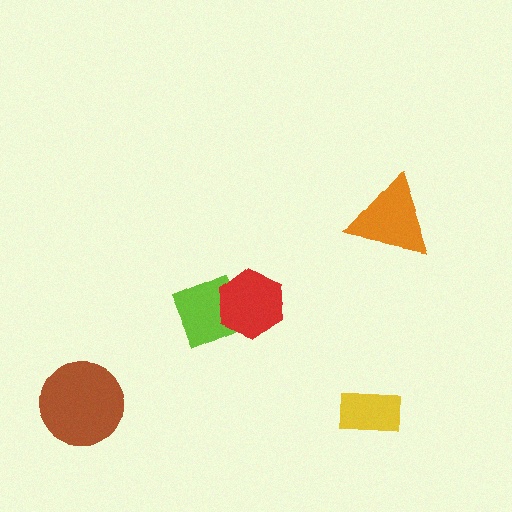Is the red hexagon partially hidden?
No, no other shape covers it.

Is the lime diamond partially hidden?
Yes, it is partially covered by another shape.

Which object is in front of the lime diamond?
The red hexagon is in front of the lime diamond.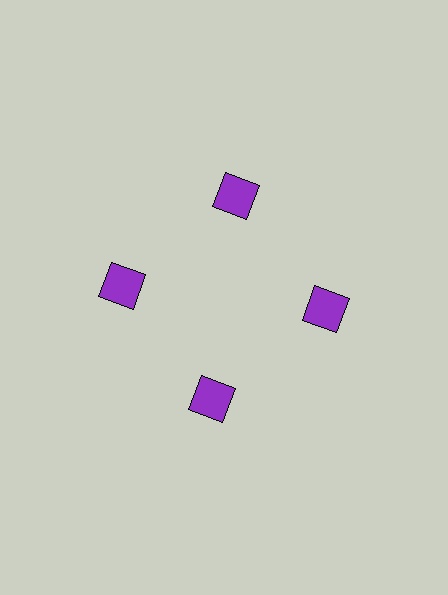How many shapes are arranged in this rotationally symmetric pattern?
There are 4 shapes, arranged in 4 groups of 1.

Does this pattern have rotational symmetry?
Yes, this pattern has 4-fold rotational symmetry. It looks the same after rotating 90 degrees around the center.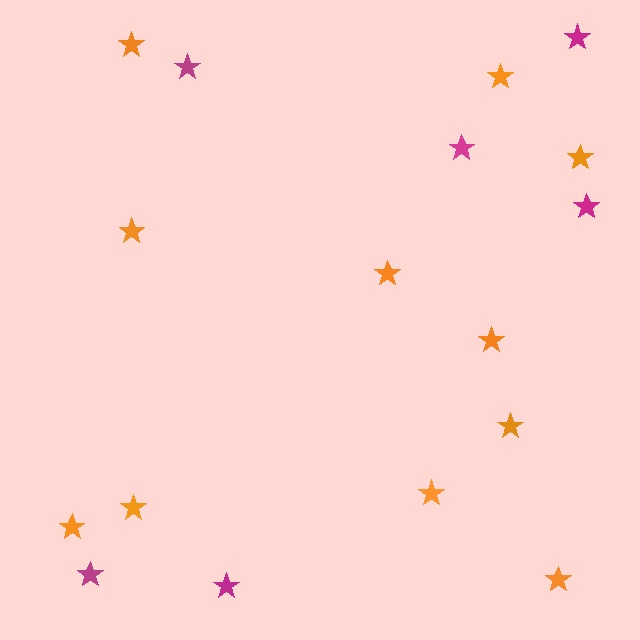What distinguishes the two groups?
There are 2 groups: one group of orange stars (11) and one group of magenta stars (6).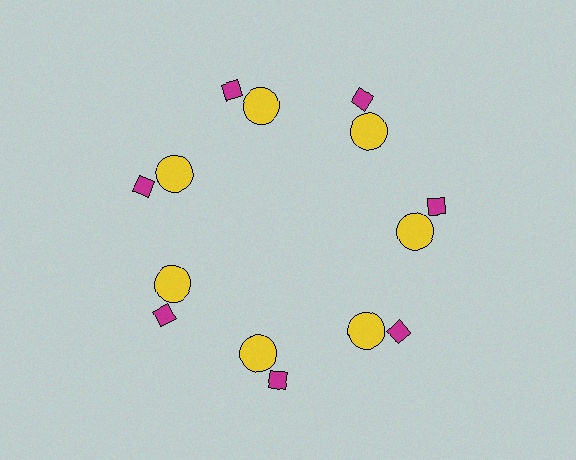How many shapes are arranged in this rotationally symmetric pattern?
There are 14 shapes, arranged in 7 groups of 2.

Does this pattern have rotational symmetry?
Yes, this pattern has 7-fold rotational symmetry. It looks the same after rotating 51 degrees around the center.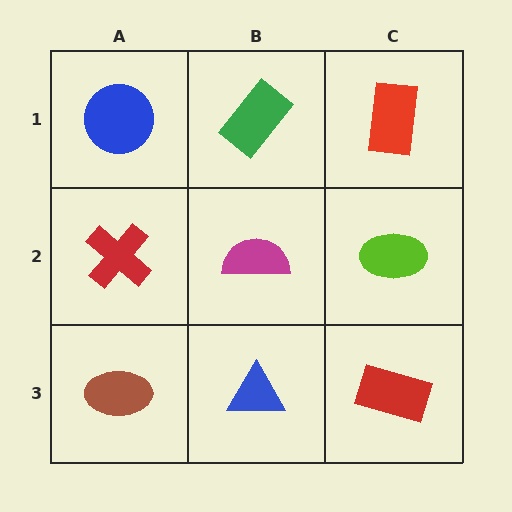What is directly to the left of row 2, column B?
A red cross.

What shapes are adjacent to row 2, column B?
A green rectangle (row 1, column B), a blue triangle (row 3, column B), a red cross (row 2, column A), a lime ellipse (row 2, column C).